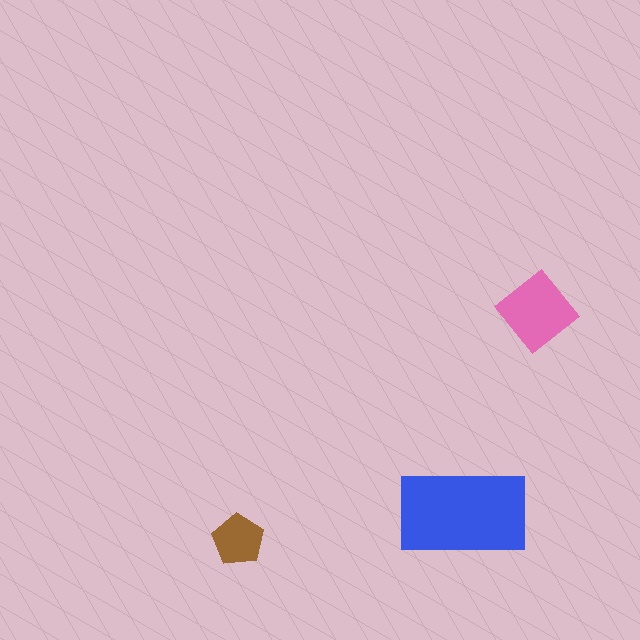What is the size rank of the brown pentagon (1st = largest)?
3rd.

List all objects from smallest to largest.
The brown pentagon, the pink diamond, the blue rectangle.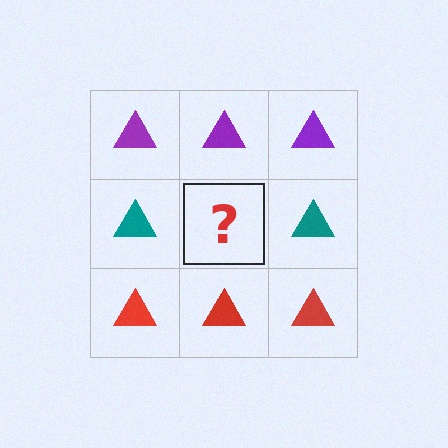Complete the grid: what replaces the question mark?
The question mark should be replaced with a teal triangle.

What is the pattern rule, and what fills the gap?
The rule is that each row has a consistent color. The gap should be filled with a teal triangle.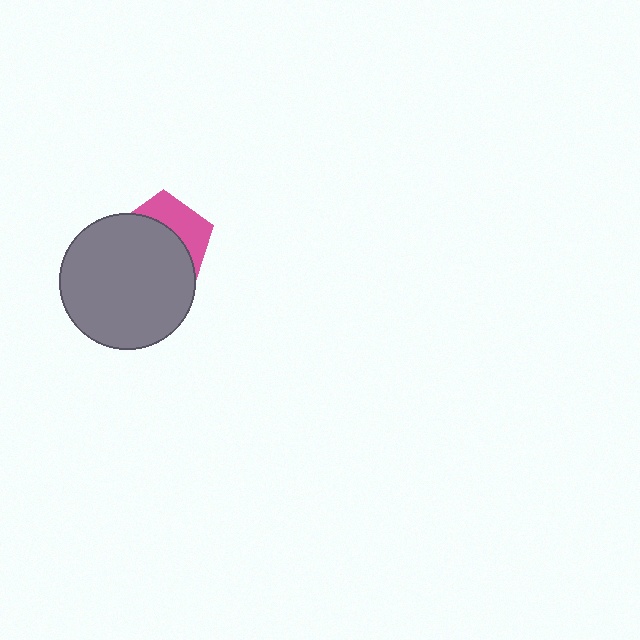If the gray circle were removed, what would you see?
You would see the complete pink pentagon.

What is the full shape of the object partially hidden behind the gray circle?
The partially hidden object is a pink pentagon.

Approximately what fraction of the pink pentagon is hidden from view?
Roughly 64% of the pink pentagon is hidden behind the gray circle.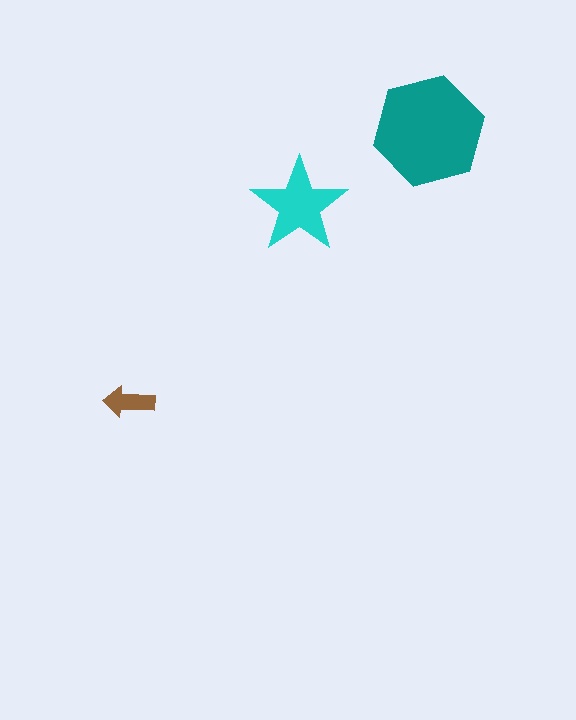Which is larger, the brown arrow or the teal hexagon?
The teal hexagon.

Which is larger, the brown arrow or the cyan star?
The cyan star.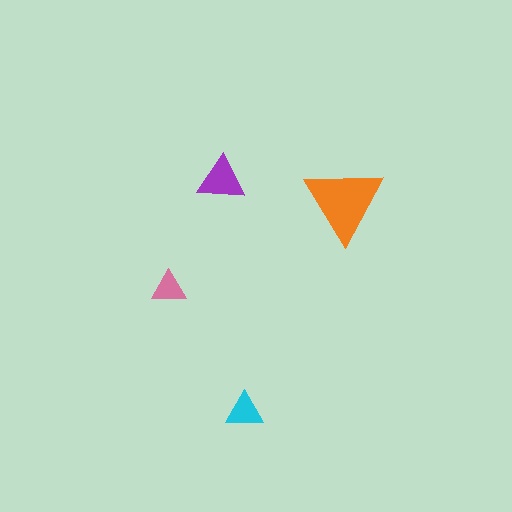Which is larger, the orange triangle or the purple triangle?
The orange one.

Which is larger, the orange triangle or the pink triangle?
The orange one.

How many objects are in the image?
There are 4 objects in the image.